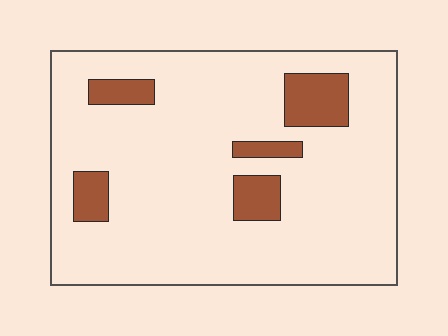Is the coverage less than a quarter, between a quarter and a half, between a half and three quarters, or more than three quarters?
Less than a quarter.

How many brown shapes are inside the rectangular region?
5.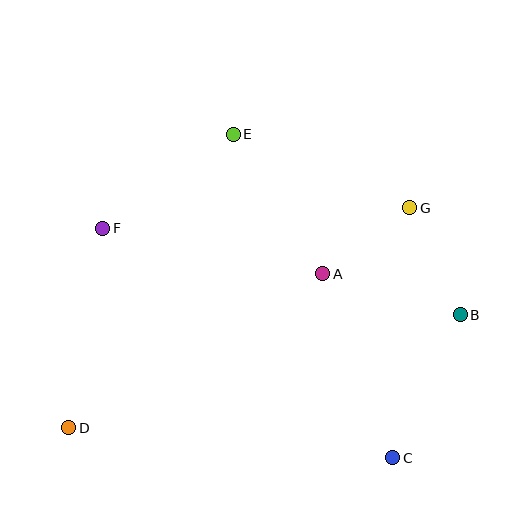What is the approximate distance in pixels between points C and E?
The distance between C and E is approximately 361 pixels.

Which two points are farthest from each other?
Points B and D are farthest from each other.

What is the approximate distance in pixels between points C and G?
The distance between C and G is approximately 251 pixels.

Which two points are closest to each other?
Points A and G are closest to each other.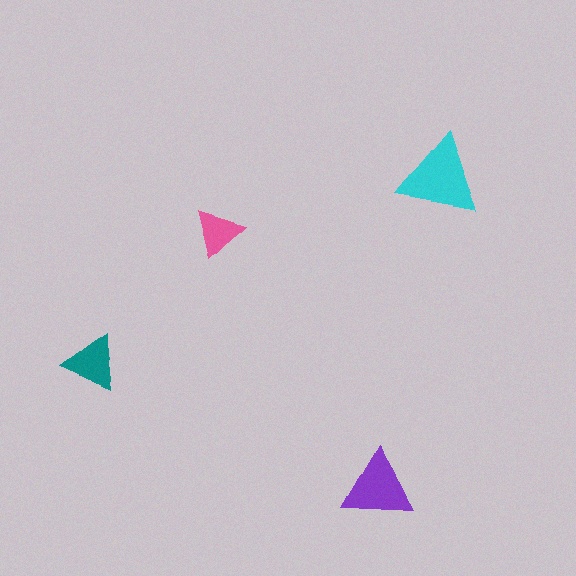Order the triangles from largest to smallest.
the cyan one, the purple one, the teal one, the pink one.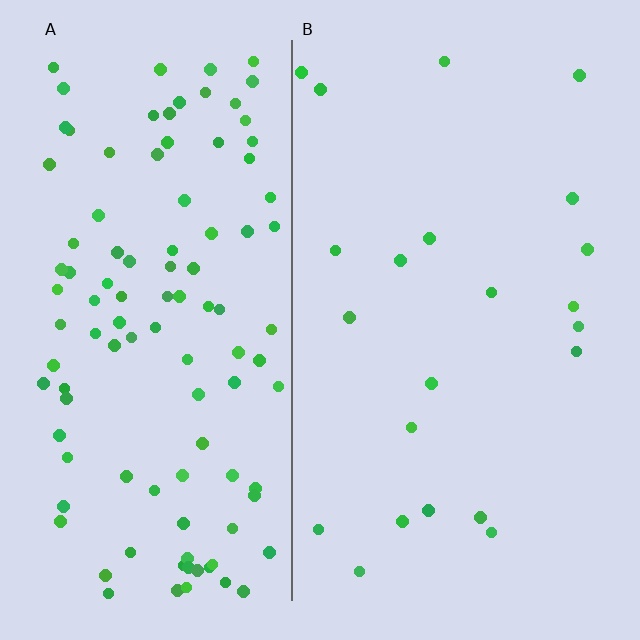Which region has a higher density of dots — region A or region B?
A (the left).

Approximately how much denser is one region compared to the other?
Approximately 4.9× — region A over region B.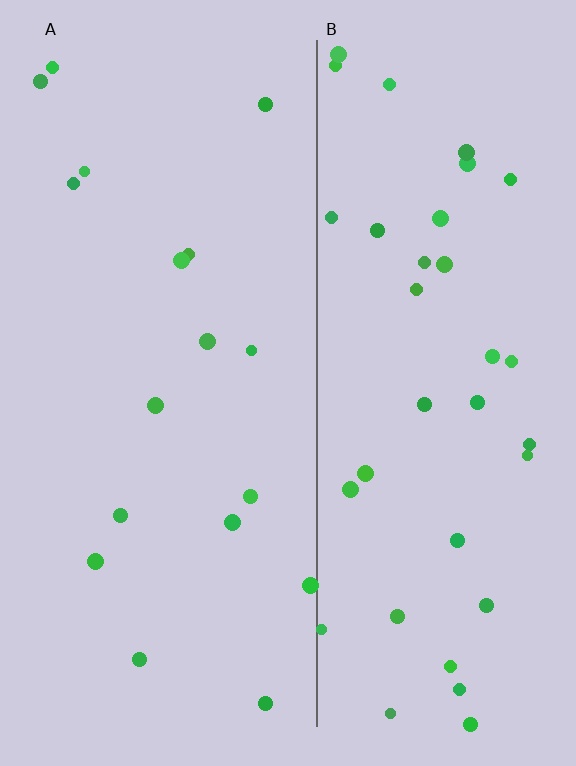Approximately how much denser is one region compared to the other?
Approximately 2.1× — region B over region A.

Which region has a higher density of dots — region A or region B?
B (the right).